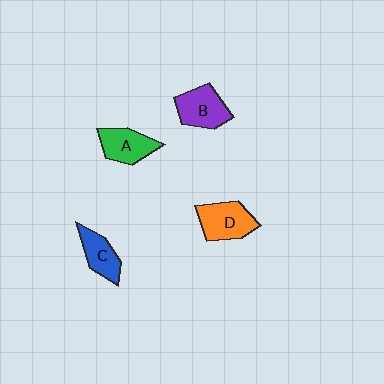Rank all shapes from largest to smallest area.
From largest to smallest: D (orange), B (purple), A (green), C (blue).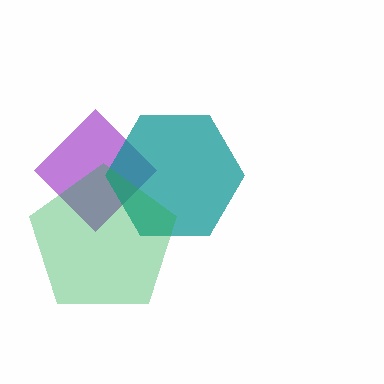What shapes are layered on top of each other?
The layered shapes are: a purple diamond, a teal hexagon, a green pentagon.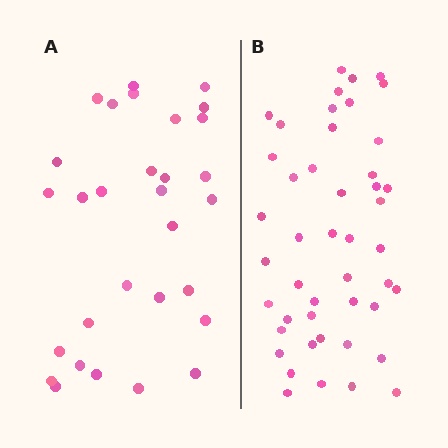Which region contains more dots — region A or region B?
Region B (the right region) has more dots.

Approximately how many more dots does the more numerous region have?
Region B has approximately 15 more dots than region A.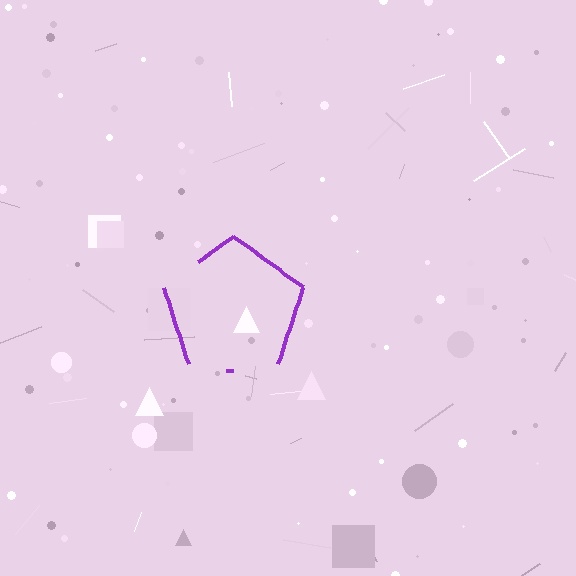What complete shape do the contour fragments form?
The contour fragments form a pentagon.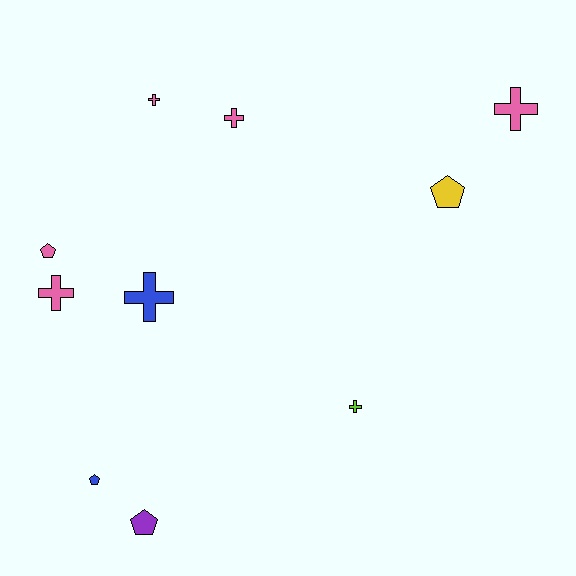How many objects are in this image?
There are 10 objects.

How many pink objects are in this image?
There are 5 pink objects.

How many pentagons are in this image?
There are 4 pentagons.